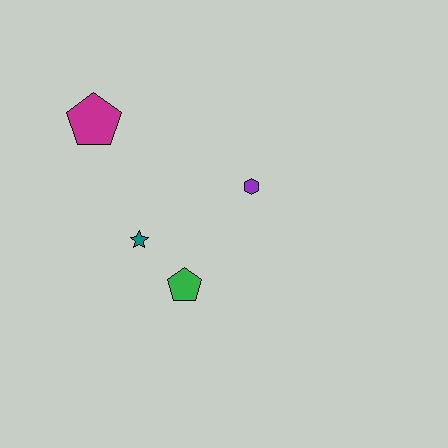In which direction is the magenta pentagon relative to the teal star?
The magenta pentagon is above the teal star.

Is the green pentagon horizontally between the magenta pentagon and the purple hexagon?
Yes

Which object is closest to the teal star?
The green pentagon is closest to the teal star.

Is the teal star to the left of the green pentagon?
Yes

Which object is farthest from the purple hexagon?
The magenta pentagon is farthest from the purple hexagon.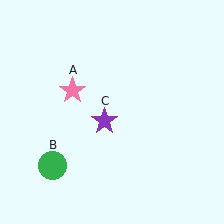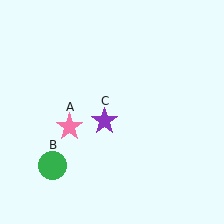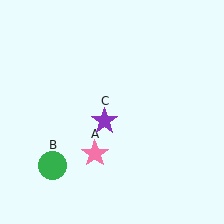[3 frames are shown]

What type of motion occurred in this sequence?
The pink star (object A) rotated counterclockwise around the center of the scene.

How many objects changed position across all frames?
1 object changed position: pink star (object A).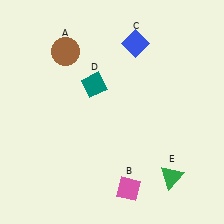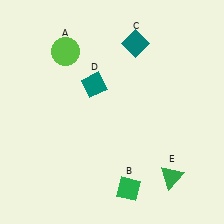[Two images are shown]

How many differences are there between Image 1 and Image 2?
There are 3 differences between the two images.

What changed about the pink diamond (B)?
In Image 1, B is pink. In Image 2, it changed to green.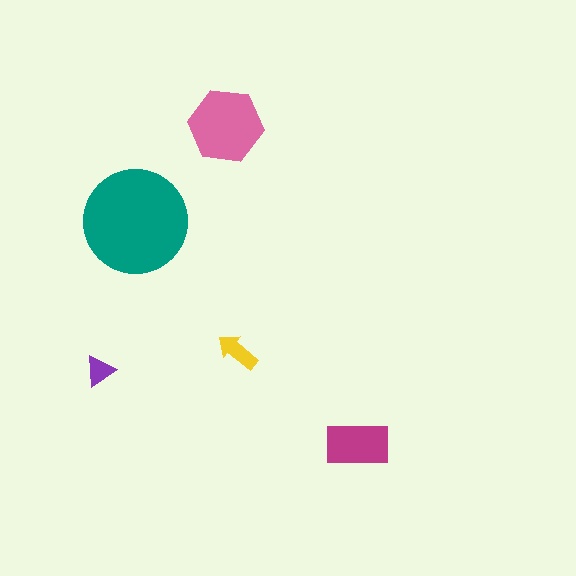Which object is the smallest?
The purple triangle.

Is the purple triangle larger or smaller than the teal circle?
Smaller.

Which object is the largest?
The teal circle.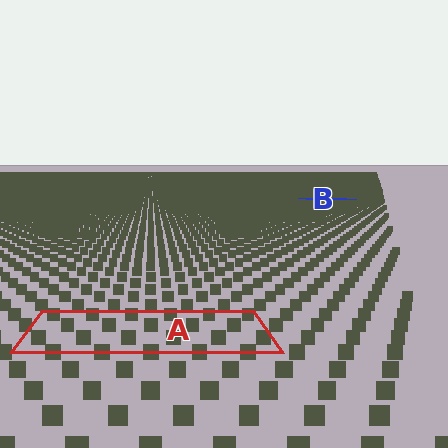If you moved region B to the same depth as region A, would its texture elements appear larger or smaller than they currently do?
They would appear larger. At a closer depth, the same texture elements are projected at a bigger on-screen size.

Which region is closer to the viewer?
Region A is closer. The texture elements there are larger and more spread out.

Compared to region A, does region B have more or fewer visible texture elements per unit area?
Region B has more texture elements per unit area — they are packed more densely because it is farther away.